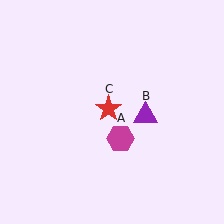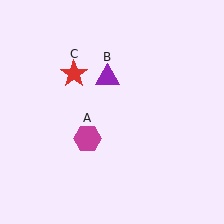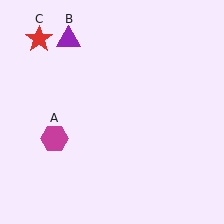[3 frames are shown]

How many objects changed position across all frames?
3 objects changed position: magenta hexagon (object A), purple triangle (object B), red star (object C).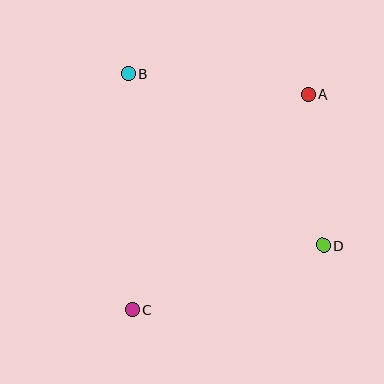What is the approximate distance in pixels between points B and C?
The distance between B and C is approximately 236 pixels.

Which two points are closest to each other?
Points A and D are closest to each other.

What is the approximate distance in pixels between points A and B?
The distance between A and B is approximately 181 pixels.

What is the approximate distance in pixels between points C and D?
The distance between C and D is approximately 202 pixels.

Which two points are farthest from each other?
Points A and C are farthest from each other.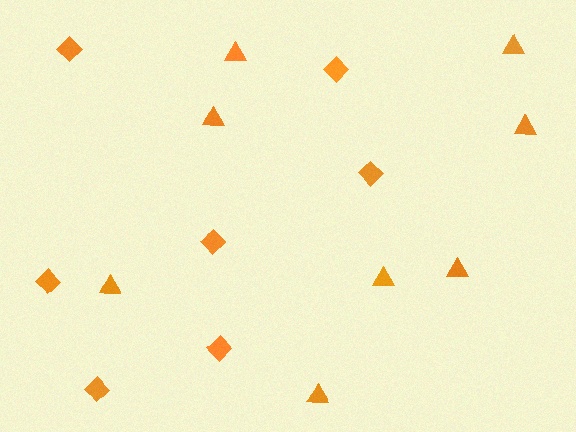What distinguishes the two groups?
There are 2 groups: one group of diamonds (7) and one group of triangles (8).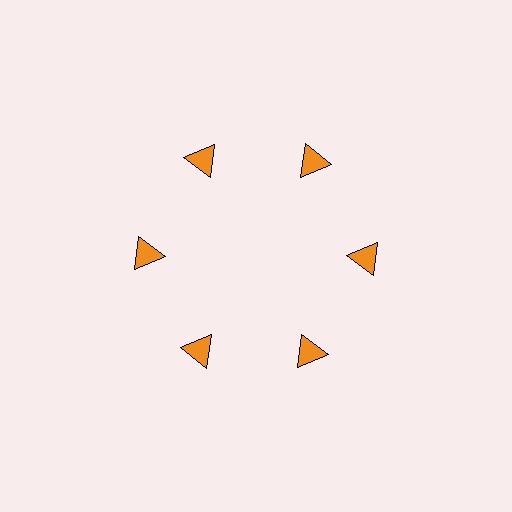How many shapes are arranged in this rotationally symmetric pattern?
There are 6 shapes, arranged in 6 groups of 1.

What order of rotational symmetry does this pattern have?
This pattern has 6-fold rotational symmetry.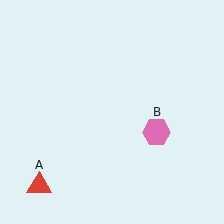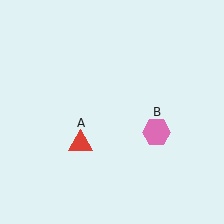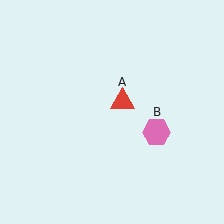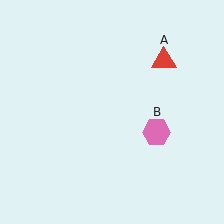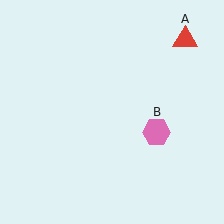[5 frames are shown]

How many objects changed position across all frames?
1 object changed position: red triangle (object A).